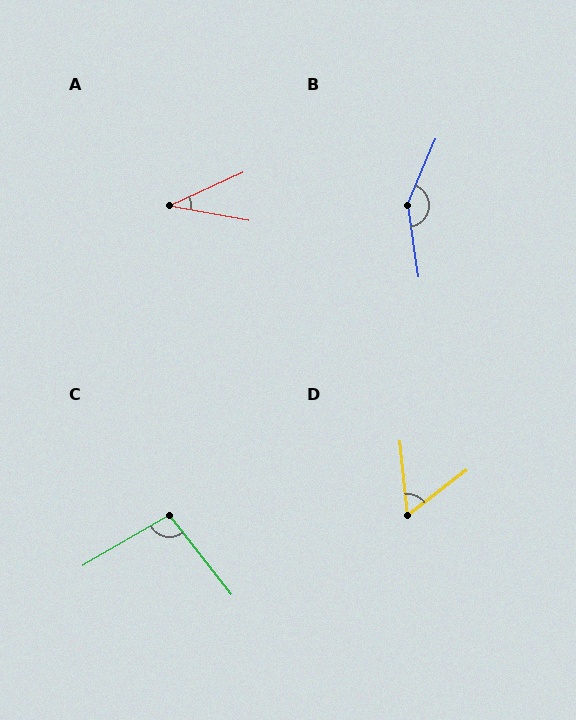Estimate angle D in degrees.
Approximately 58 degrees.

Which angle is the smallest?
A, at approximately 34 degrees.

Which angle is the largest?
B, at approximately 149 degrees.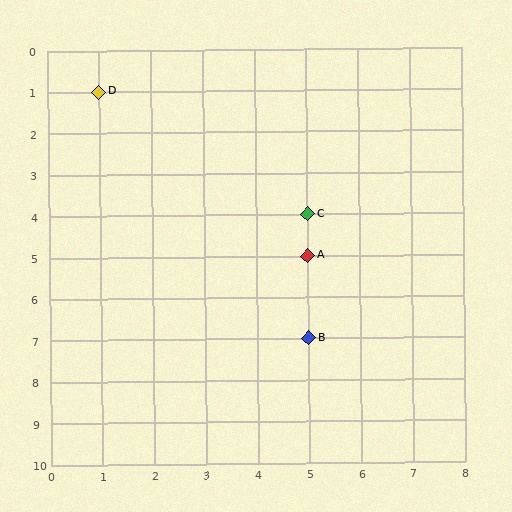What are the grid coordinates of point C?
Point C is at grid coordinates (5, 4).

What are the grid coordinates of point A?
Point A is at grid coordinates (5, 5).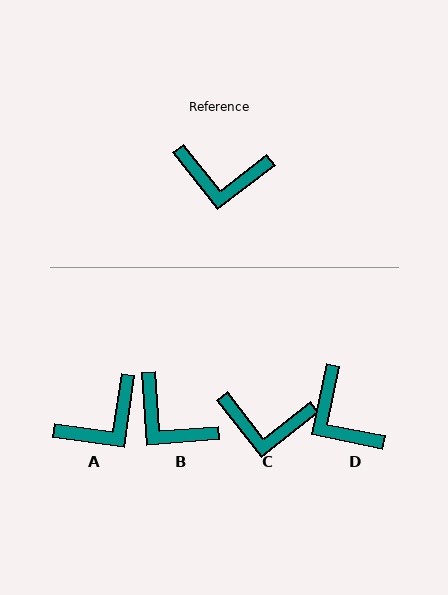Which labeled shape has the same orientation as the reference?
C.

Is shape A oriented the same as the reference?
No, it is off by about 44 degrees.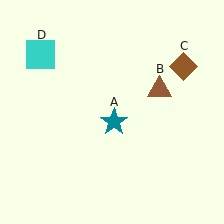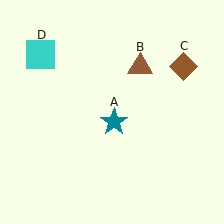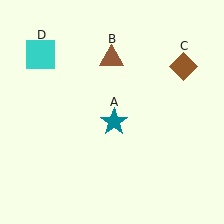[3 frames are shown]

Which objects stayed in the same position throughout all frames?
Teal star (object A) and brown diamond (object C) and cyan square (object D) remained stationary.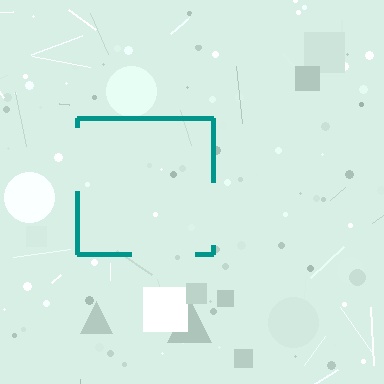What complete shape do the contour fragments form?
The contour fragments form a square.